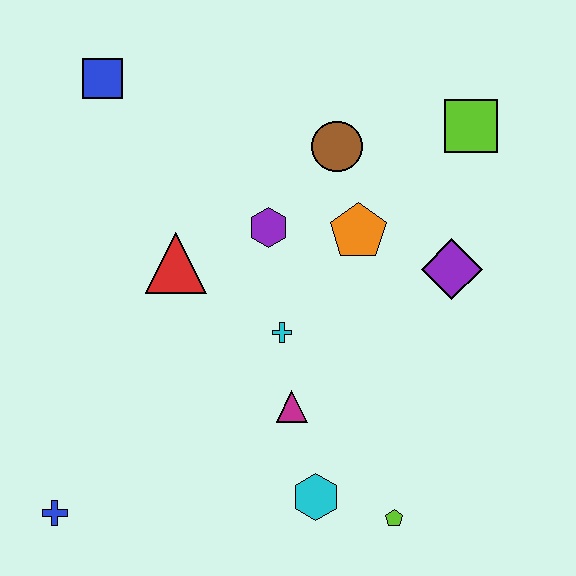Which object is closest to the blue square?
The red triangle is closest to the blue square.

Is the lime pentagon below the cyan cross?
Yes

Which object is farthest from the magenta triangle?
The blue square is farthest from the magenta triangle.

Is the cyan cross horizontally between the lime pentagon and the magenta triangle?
No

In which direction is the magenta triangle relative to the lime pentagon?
The magenta triangle is above the lime pentagon.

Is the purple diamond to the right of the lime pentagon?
Yes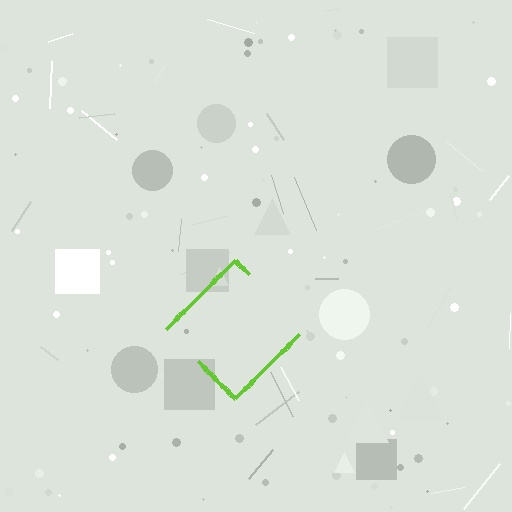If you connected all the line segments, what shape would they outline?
They would outline a diamond.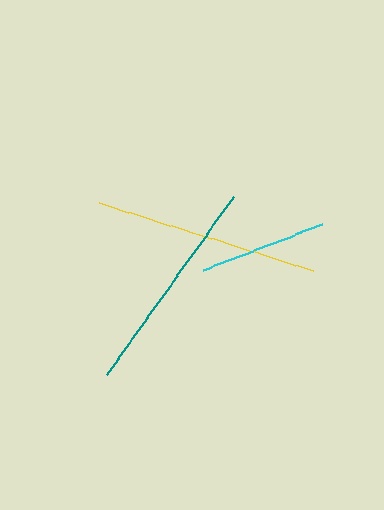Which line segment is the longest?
The yellow line is the longest at approximately 225 pixels.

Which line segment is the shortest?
The cyan line is the shortest at approximately 127 pixels.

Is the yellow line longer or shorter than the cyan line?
The yellow line is longer than the cyan line.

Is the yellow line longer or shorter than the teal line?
The yellow line is longer than the teal line.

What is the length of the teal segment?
The teal segment is approximately 219 pixels long.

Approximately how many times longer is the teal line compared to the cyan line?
The teal line is approximately 1.7 times the length of the cyan line.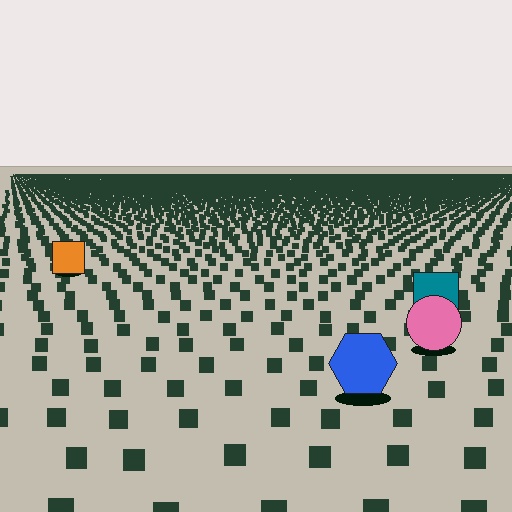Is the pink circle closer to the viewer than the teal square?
Yes. The pink circle is closer — you can tell from the texture gradient: the ground texture is coarser near it.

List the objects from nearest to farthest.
From nearest to farthest: the blue hexagon, the pink circle, the teal square, the orange square.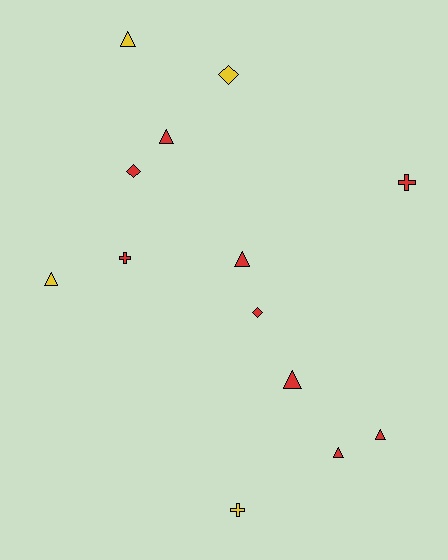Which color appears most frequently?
Red, with 9 objects.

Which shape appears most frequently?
Triangle, with 7 objects.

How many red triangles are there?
There are 5 red triangles.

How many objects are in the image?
There are 13 objects.